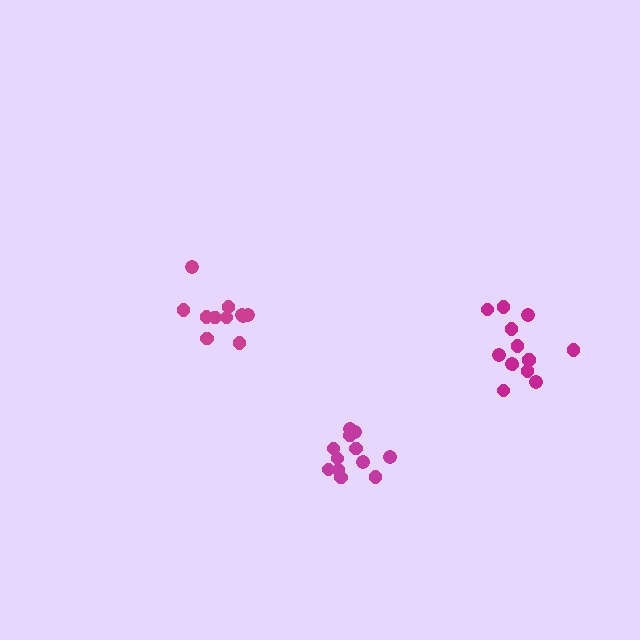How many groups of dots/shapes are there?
There are 3 groups.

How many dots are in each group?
Group 1: 14 dots, Group 2: 12 dots, Group 3: 11 dots (37 total).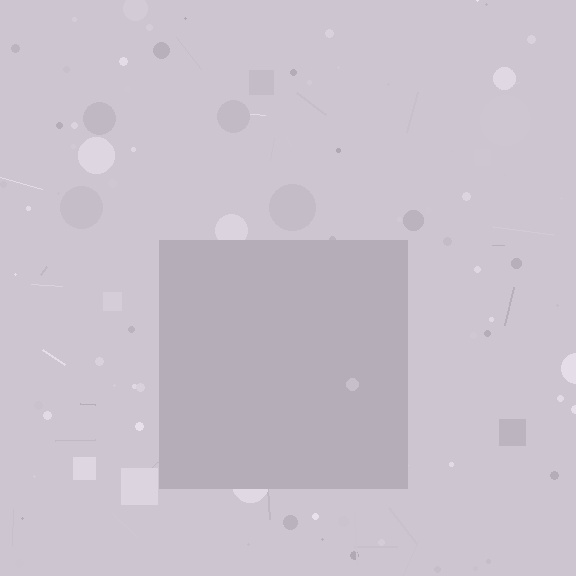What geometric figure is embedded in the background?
A square is embedded in the background.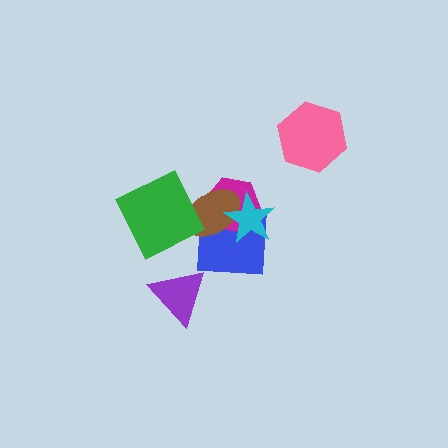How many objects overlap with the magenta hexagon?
3 objects overlap with the magenta hexagon.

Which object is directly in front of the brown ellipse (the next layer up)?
The cyan star is directly in front of the brown ellipse.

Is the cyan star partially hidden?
No, no other shape covers it.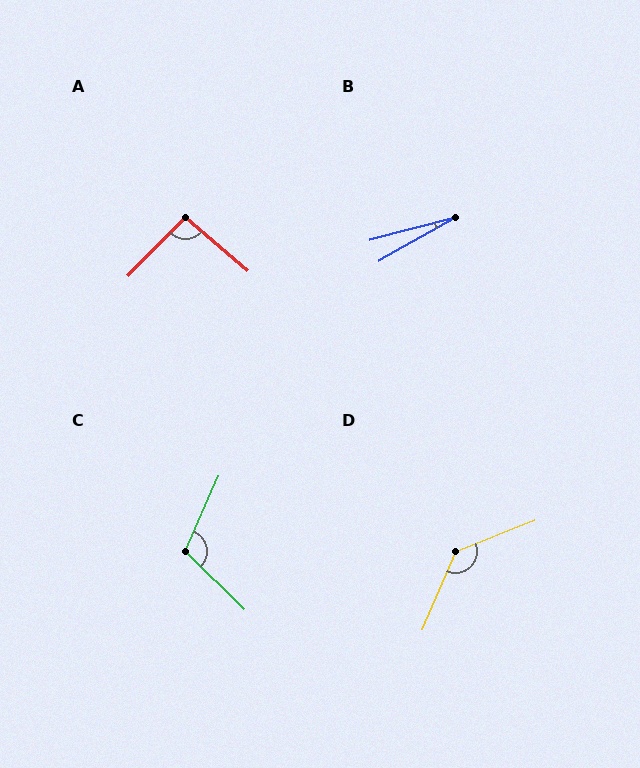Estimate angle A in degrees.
Approximately 94 degrees.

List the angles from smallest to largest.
B (15°), A (94°), C (110°), D (135°).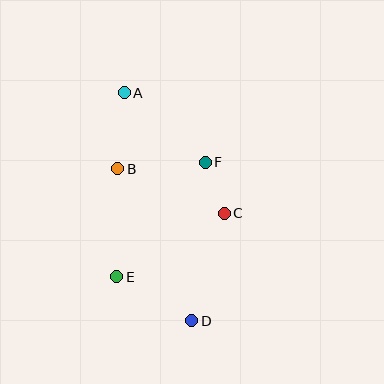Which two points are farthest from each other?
Points A and D are farthest from each other.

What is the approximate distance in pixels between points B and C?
The distance between B and C is approximately 116 pixels.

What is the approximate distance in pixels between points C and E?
The distance between C and E is approximately 125 pixels.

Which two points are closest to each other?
Points C and F are closest to each other.